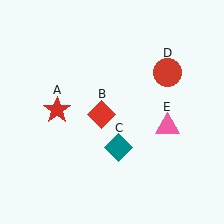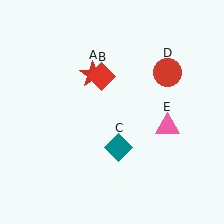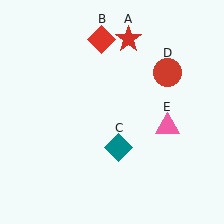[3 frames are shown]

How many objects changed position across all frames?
2 objects changed position: red star (object A), red diamond (object B).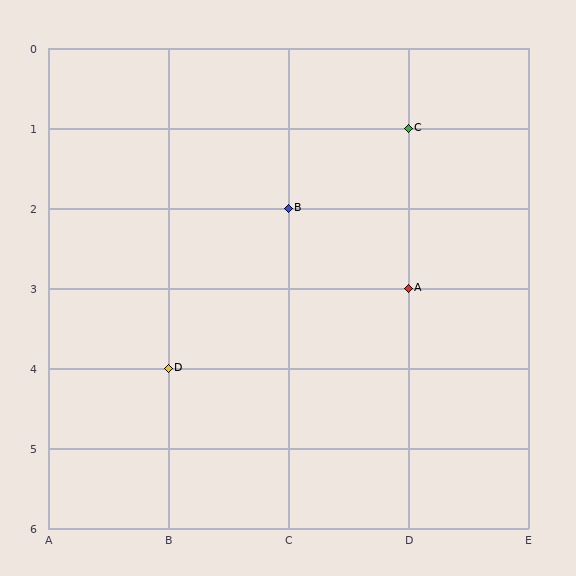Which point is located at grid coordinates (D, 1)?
Point C is at (D, 1).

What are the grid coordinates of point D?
Point D is at grid coordinates (B, 4).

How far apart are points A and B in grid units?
Points A and B are 1 column and 1 row apart (about 1.4 grid units diagonally).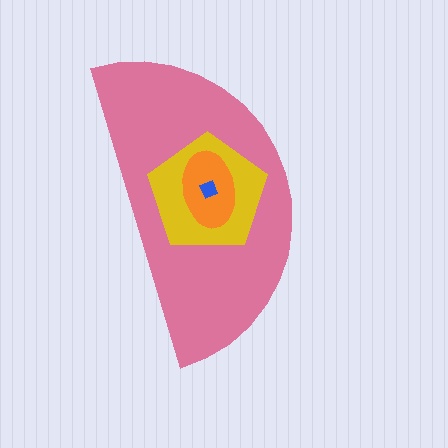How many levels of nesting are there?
4.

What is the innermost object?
The blue diamond.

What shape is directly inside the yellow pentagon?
The orange ellipse.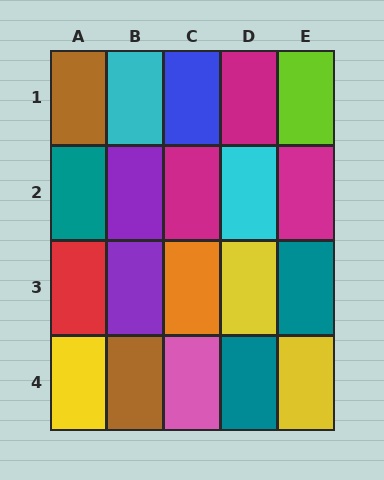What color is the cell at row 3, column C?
Orange.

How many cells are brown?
2 cells are brown.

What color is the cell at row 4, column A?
Yellow.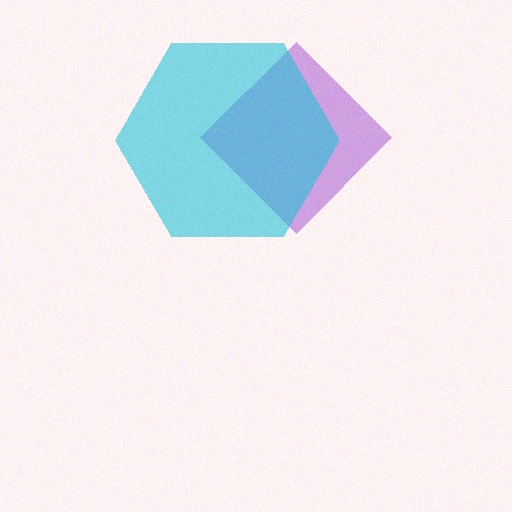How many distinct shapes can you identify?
There are 2 distinct shapes: a purple diamond, a cyan hexagon.